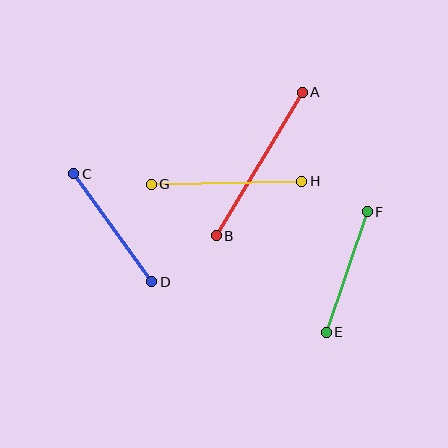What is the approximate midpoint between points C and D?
The midpoint is at approximately (113, 228) pixels.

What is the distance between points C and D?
The distance is approximately 133 pixels.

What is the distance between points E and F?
The distance is approximately 127 pixels.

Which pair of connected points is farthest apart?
Points A and B are farthest apart.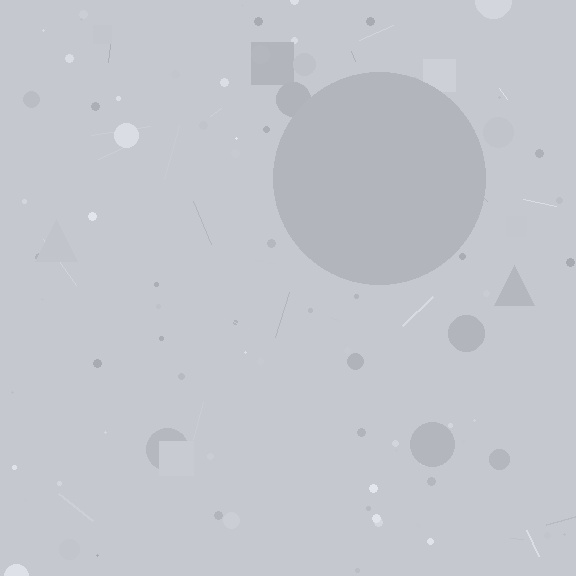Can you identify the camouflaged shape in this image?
The camouflaged shape is a circle.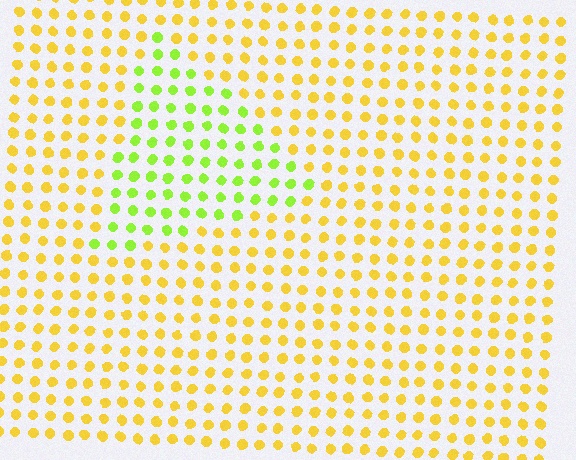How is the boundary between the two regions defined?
The boundary is defined purely by a slight shift in hue (about 43 degrees). Spacing, size, and orientation are identical on both sides.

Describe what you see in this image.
The image is filled with small yellow elements in a uniform arrangement. A triangle-shaped region is visible where the elements are tinted to a slightly different hue, forming a subtle color boundary.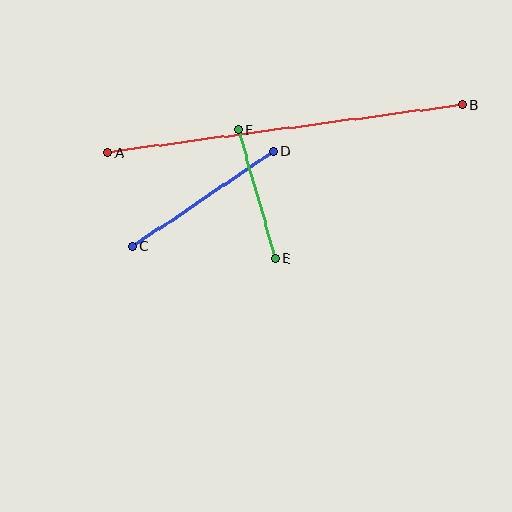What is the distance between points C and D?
The distance is approximately 170 pixels.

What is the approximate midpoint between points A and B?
The midpoint is at approximately (285, 128) pixels.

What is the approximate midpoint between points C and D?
The midpoint is at approximately (203, 199) pixels.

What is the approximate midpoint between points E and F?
The midpoint is at approximately (257, 194) pixels.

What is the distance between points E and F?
The distance is approximately 134 pixels.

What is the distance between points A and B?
The distance is approximately 358 pixels.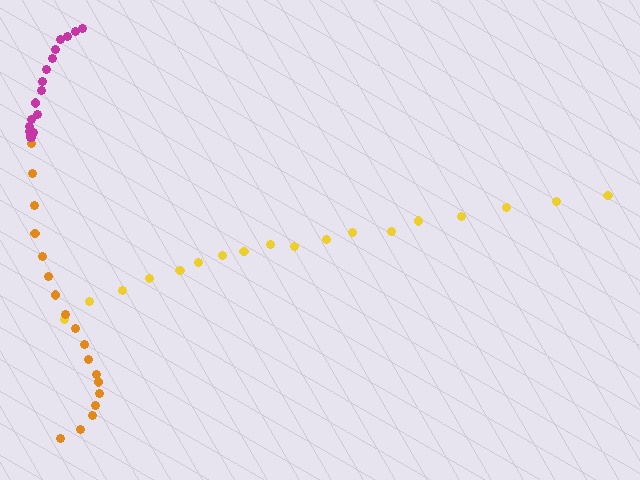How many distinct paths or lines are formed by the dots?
There are 3 distinct paths.